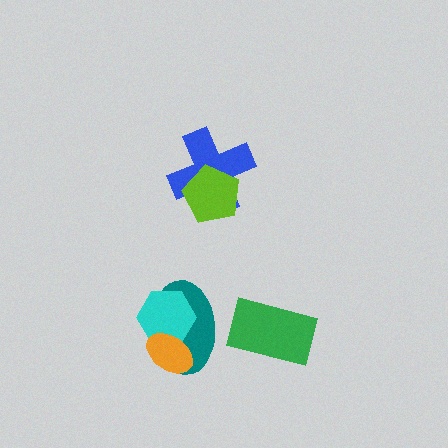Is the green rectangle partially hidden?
No, no other shape covers it.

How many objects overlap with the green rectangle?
0 objects overlap with the green rectangle.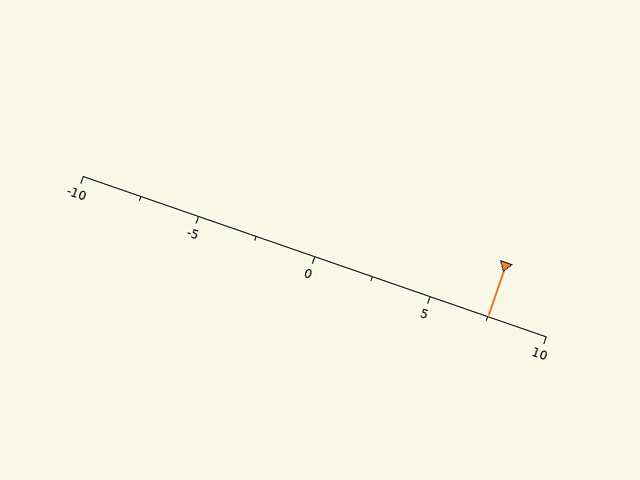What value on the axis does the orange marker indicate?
The marker indicates approximately 7.5.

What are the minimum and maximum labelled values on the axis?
The axis runs from -10 to 10.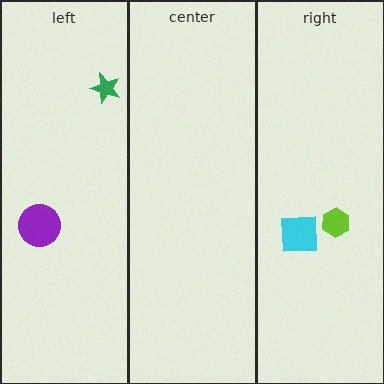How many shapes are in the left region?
2.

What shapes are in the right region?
The cyan square, the lime hexagon.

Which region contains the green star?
The left region.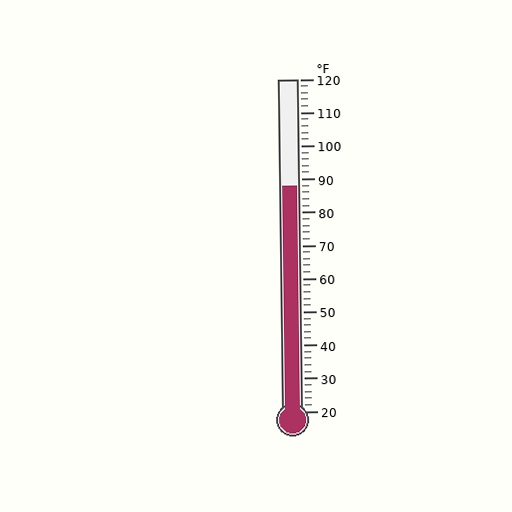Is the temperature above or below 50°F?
The temperature is above 50°F.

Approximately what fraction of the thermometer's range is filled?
The thermometer is filled to approximately 70% of its range.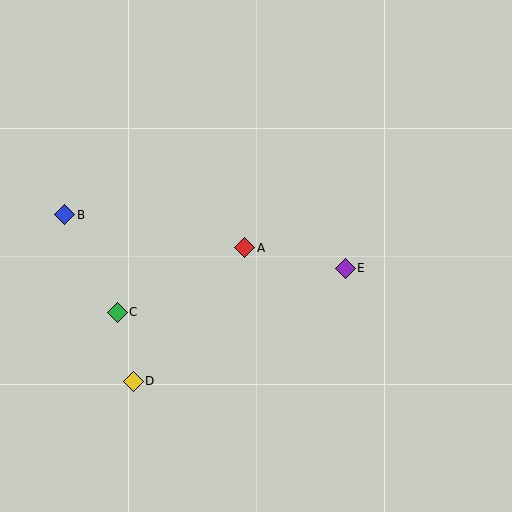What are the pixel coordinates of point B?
Point B is at (65, 215).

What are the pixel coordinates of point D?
Point D is at (133, 381).